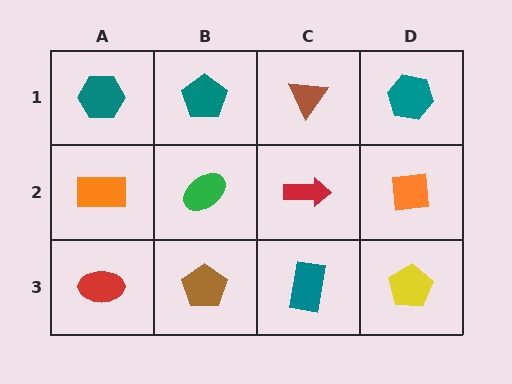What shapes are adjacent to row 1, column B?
A green ellipse (row 2, column B), a teal hexagon (row 1, column A), a brown triangle (row 1, column C).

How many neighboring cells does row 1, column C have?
3.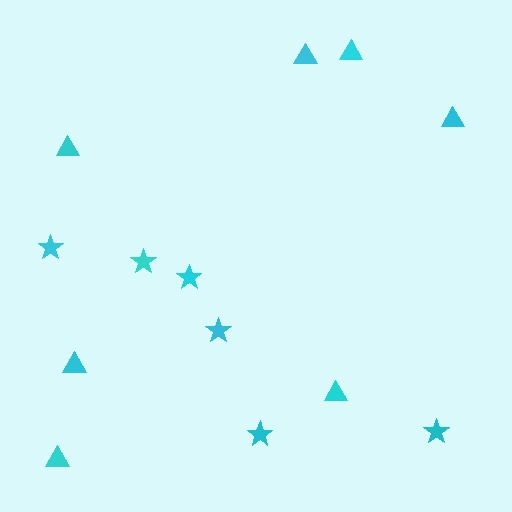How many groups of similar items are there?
There are 2 groups: one group of triangles (7) and one group of stars (6).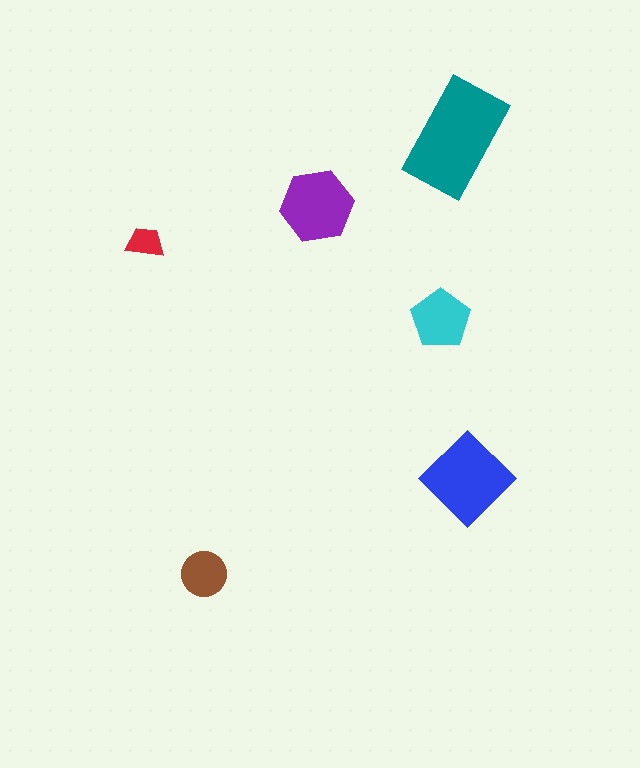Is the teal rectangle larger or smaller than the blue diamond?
Larger.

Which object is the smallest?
The red trapezoid.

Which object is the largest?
The teal rectangle.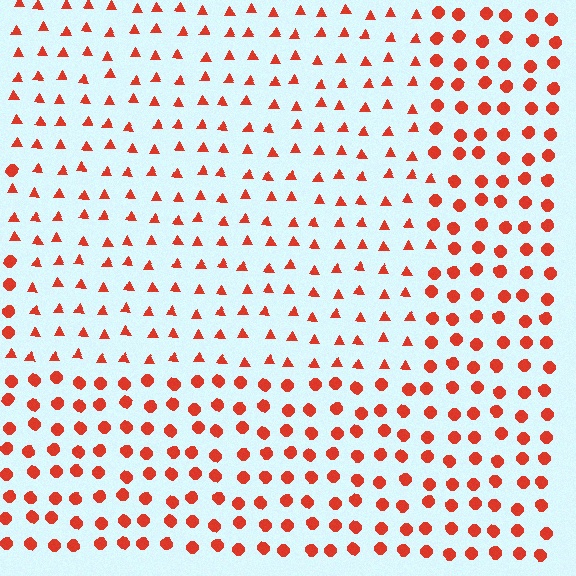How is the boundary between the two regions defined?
The boundary is defined by a change in element shape: triangles inside vs. circles outside. All elements share the same color and spacing.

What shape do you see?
I see a rectangle.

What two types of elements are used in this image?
The image uses triangles inside the rectangle region and circles outside it.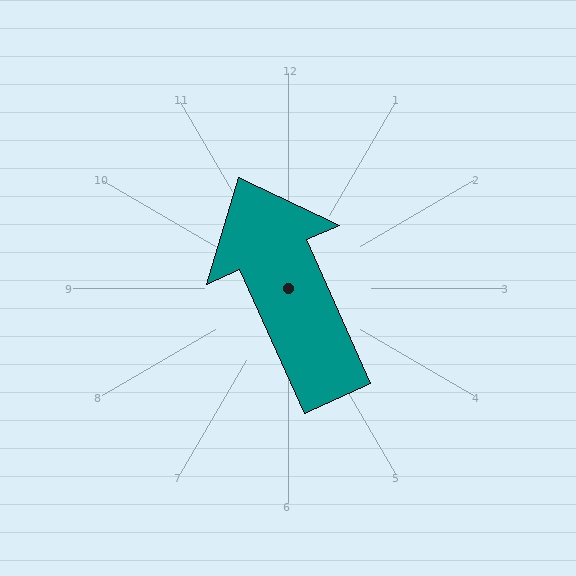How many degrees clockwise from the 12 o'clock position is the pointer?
Approximately 336 degrees.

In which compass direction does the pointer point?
Northwest.